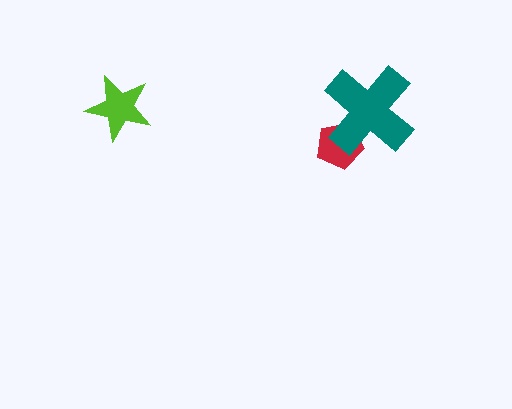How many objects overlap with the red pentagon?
1 object overlaps with the red pentagon.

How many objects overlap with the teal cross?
1 object overlaps with the teal cross.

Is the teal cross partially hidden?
No, no other shape covers it.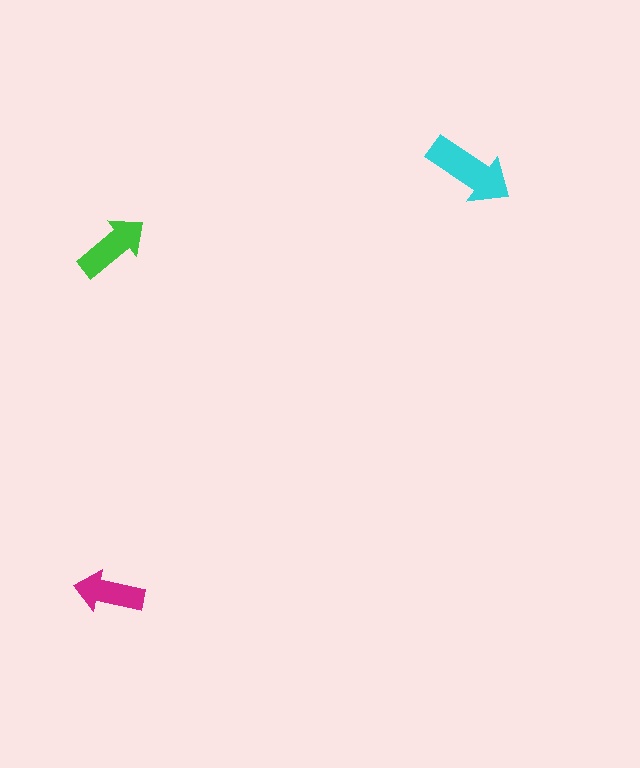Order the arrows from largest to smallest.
the cyan one, the green one, the magenta one.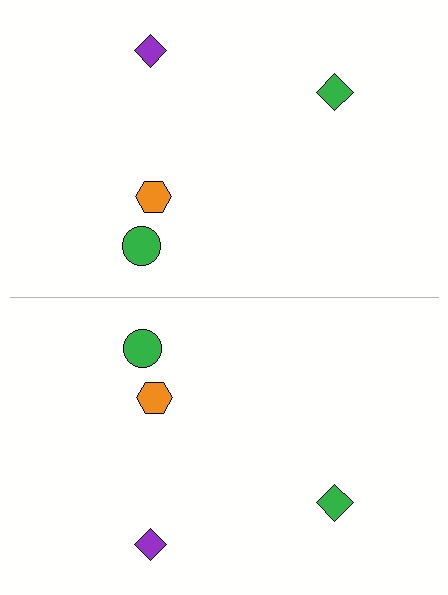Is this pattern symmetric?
Yes, this pattern has bilateral (reflection) symmetry.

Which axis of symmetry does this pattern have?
The pattern has a horizontal axis of symmetry running through the center of the image.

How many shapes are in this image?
There are 8 shapes in this image.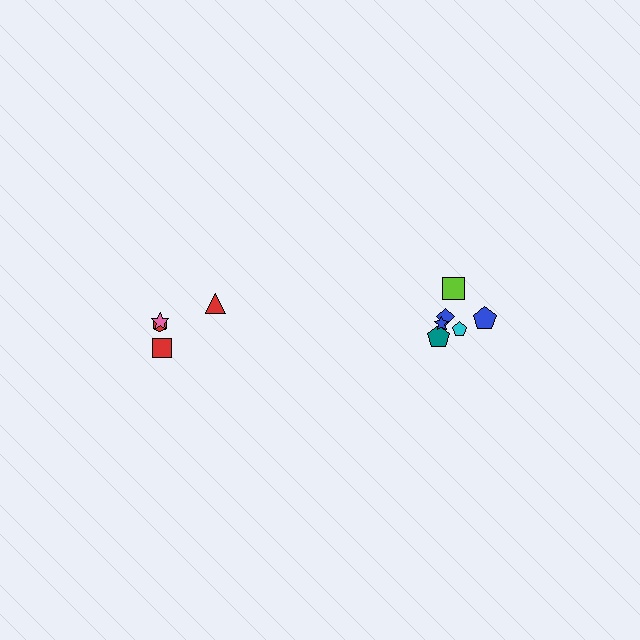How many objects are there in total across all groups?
There are 10 objects.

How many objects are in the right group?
There are 6 objects.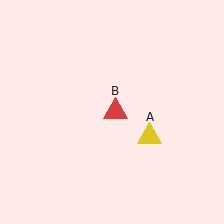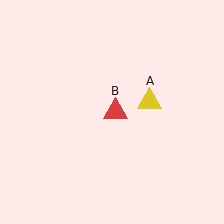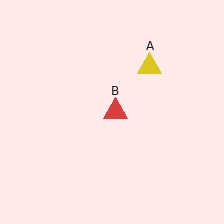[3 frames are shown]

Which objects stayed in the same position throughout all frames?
Red triangle (object B) remained stationary.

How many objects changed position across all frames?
1 object changed position: yellow triangle (object A).